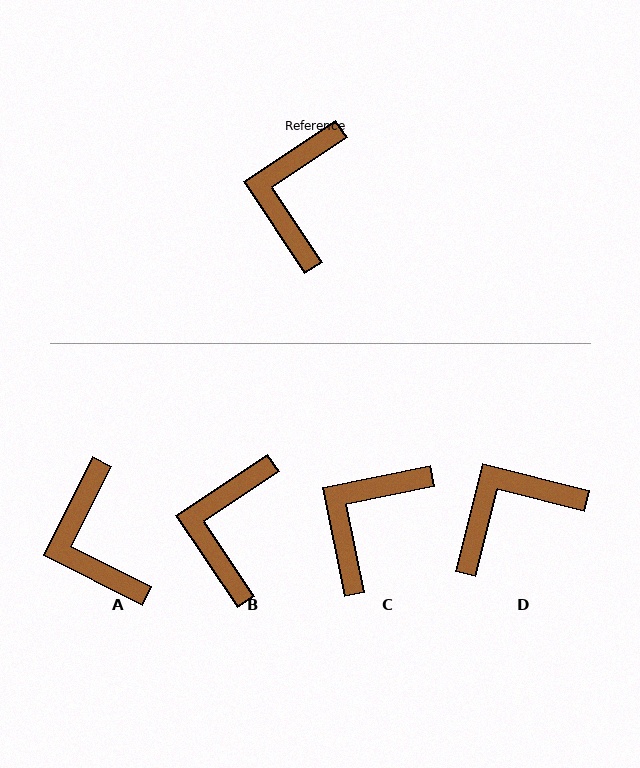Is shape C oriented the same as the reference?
No, it is off by about 22 degrees.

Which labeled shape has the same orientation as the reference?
B.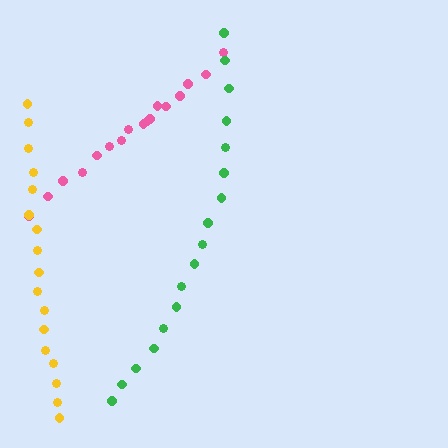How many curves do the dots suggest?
There are 3 distinct paths.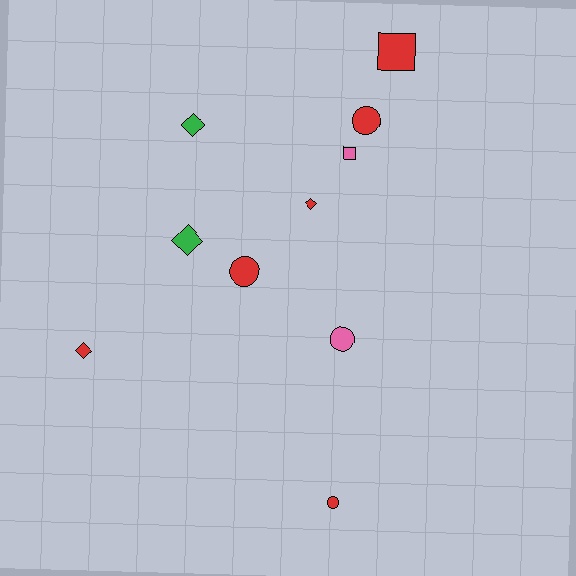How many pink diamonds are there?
There are no pink diamonds.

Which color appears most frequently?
Red, with 6 objects.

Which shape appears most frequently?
Circle, with 4 objects.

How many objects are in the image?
There are 10 objects.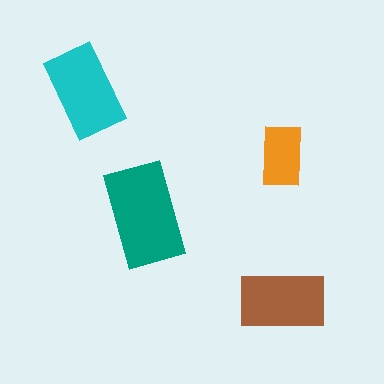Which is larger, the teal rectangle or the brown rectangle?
The teal one.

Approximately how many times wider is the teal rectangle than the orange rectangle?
About 1.5 times wider.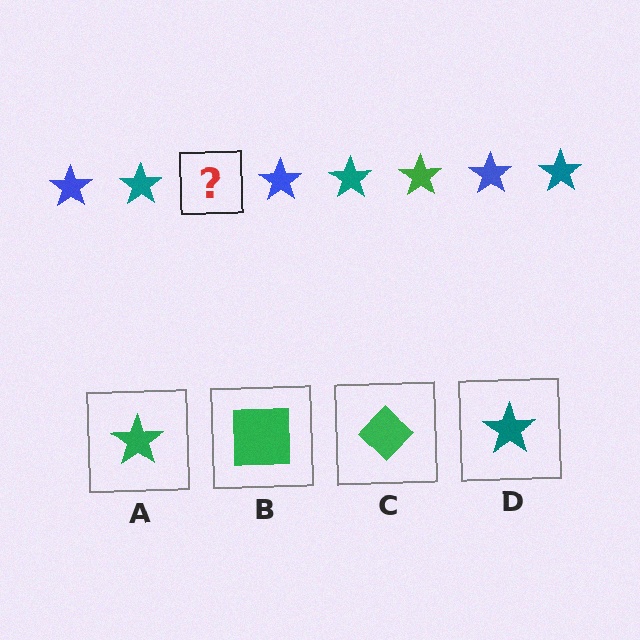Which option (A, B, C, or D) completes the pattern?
A.